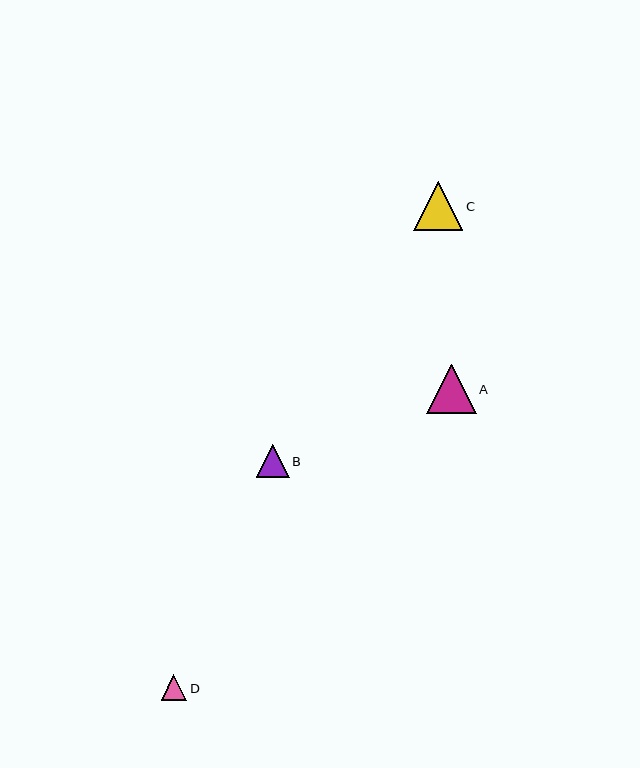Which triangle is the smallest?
Triangle D is the smallest with a size of approximately 26 pixels.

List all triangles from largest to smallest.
From largest to smallest: A, C, B, D.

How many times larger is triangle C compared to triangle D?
Triangle C is approximately 1.9 times the size of triangle D.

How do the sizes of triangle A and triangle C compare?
Triangle A and triangle C are approximately the same size.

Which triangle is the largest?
Triangle A is the largest with a size of approximately 50 pixels.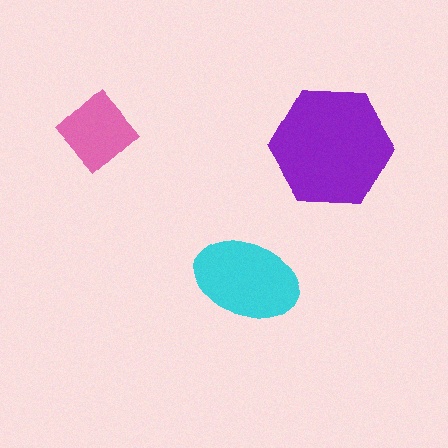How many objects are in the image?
There are 3 objects in the image.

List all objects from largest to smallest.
The purple hexagon, the cyan ellipse, the pink diamond.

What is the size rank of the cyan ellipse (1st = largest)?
2nd.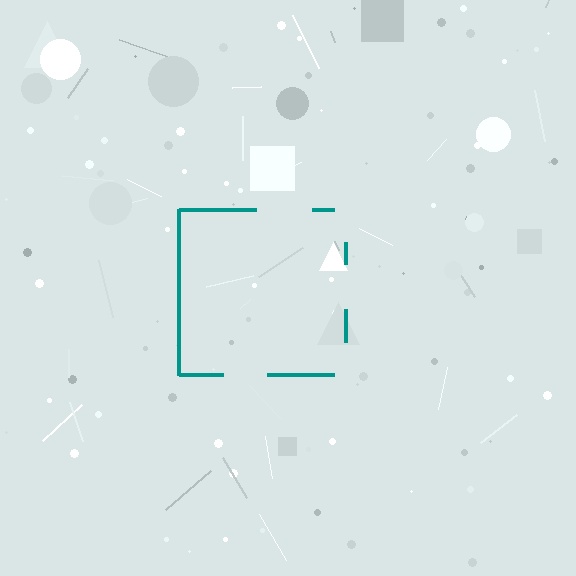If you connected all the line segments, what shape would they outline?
They would outline a square.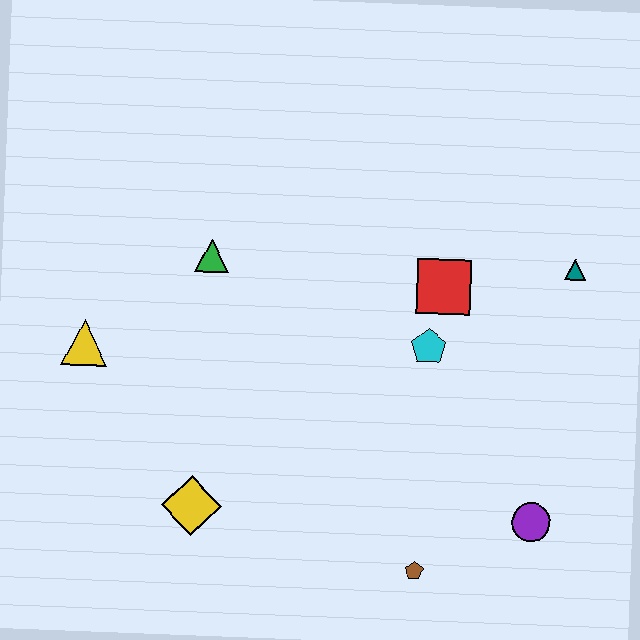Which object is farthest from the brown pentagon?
The yellow triangle is farthest from the brown pentagon.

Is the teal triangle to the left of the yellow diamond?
No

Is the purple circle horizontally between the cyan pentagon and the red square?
No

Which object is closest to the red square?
The cyan pentagon is closest to the red square.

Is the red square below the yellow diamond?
No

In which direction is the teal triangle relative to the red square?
The teal triangle is to the right of the red square.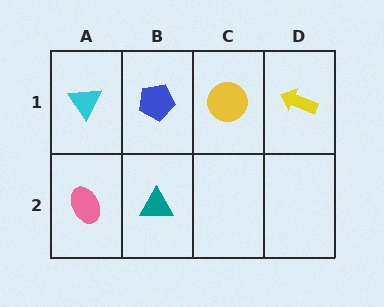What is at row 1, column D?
A yellow arrow.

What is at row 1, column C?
A yellow circle.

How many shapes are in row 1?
4 shapes.